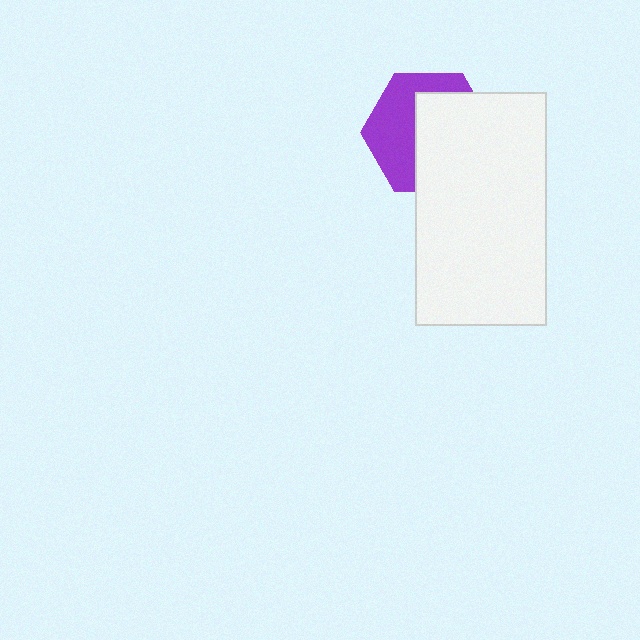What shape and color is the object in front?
The object in front is a white rectangle.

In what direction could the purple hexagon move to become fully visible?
The purple hexagon could move left. That would shift it out from behind the white rectangle entirely.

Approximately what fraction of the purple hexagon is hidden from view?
Roughly 55% of the purple hexagon is hidden behind the white rectangle.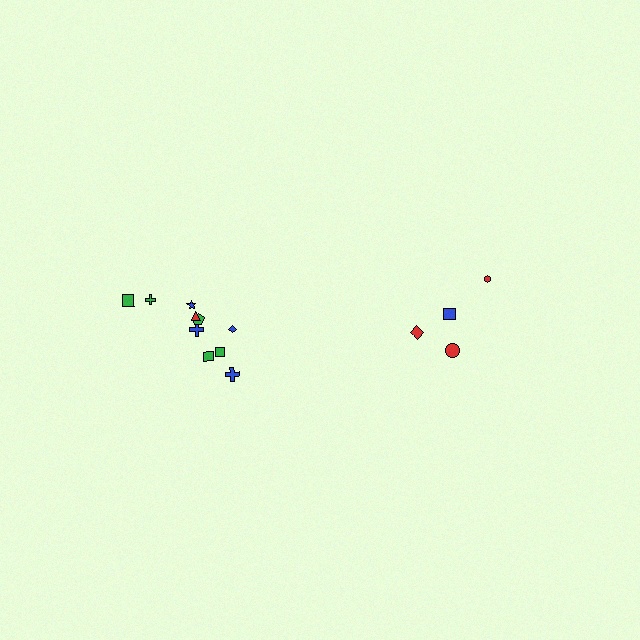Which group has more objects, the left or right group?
The left group.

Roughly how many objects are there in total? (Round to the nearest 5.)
Roughly 15 objects in total.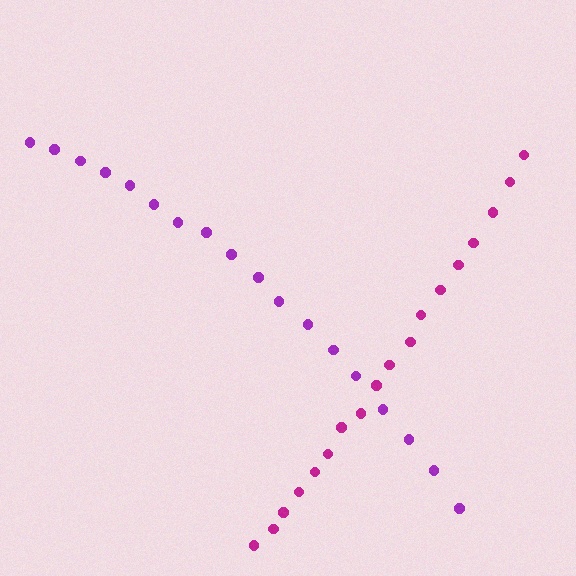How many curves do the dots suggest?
There are 2 distinct paths.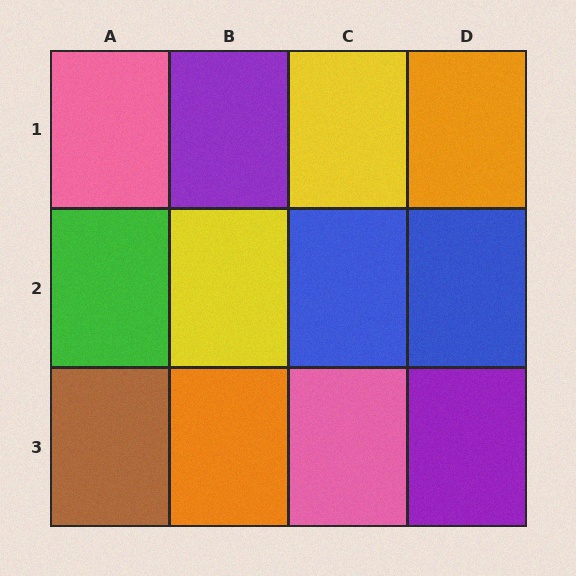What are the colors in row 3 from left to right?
Brown, orange, pink, purple.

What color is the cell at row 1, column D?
Orange.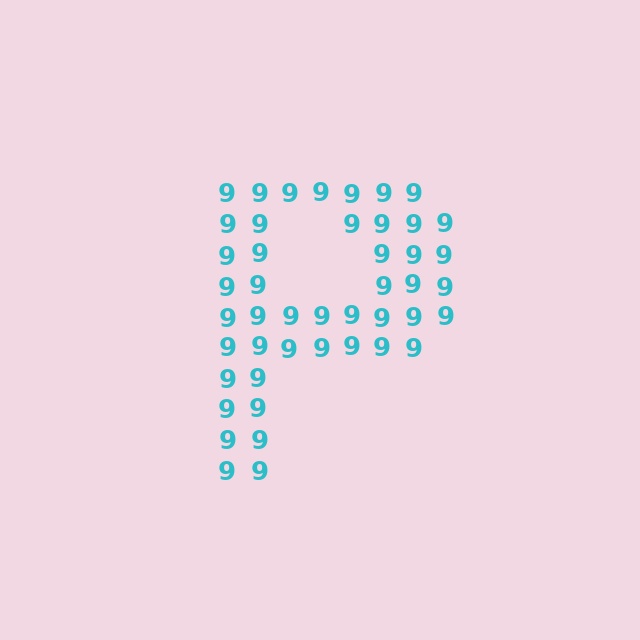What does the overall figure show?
The overall figure shows the letter P.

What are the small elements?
The small elements are digit 9's.